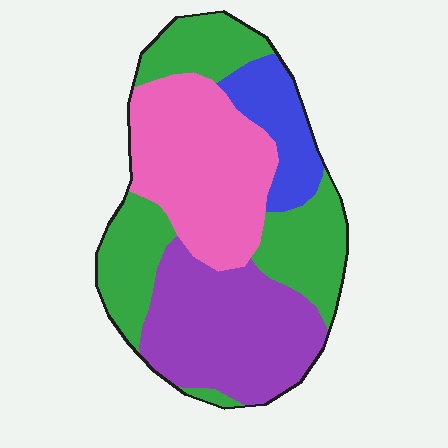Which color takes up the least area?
Blue, at roughly 10%.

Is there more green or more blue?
Green.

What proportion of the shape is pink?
Pink covers about 30% of the shape.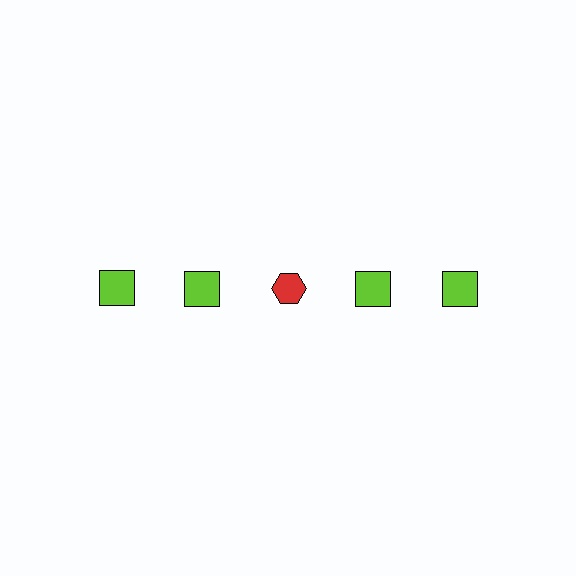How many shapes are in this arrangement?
There are 5 shapes arranged in a grid pattern.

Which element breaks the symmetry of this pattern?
The red hexagon in the top row, center column breaks the symmetry. All other shapes are lime squares.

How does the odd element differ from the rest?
It differs in both color (red instead of lime) and shape (hexagon instead of square).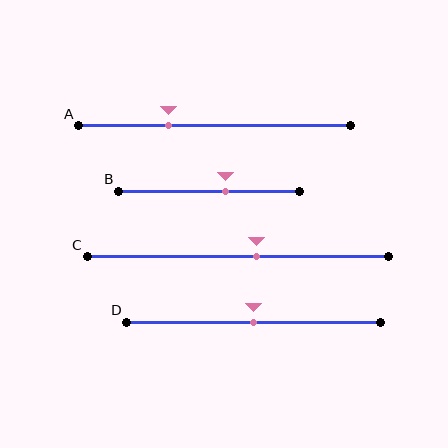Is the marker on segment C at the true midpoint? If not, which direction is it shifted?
No, the marker on segment C is shifted to the right by about 6% of the segment length.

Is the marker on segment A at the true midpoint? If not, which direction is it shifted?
No, the marker on segment A is shifted to the left by about 17% of the segment length.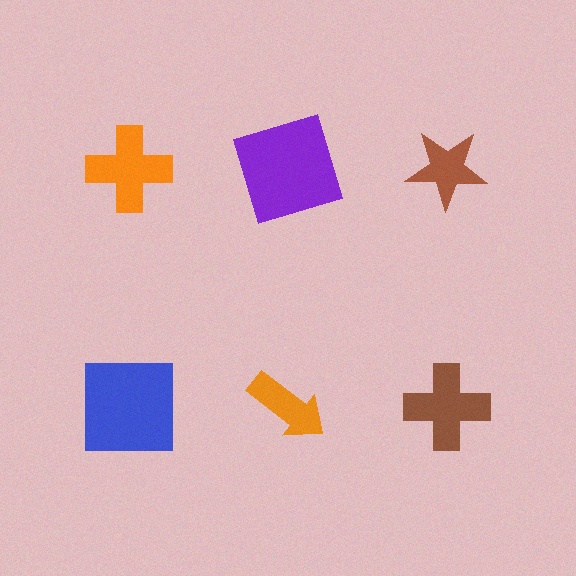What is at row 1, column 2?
A purple square.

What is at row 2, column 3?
A brown cross.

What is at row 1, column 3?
A brown star.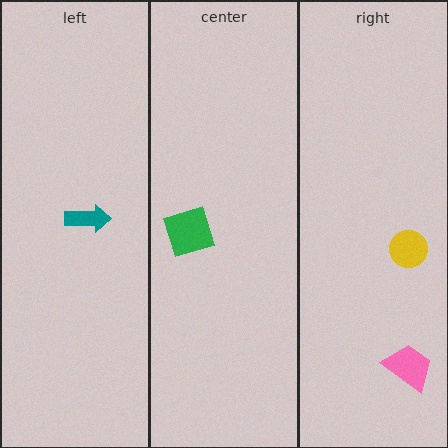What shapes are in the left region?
The teal arrow.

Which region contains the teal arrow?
The left region.